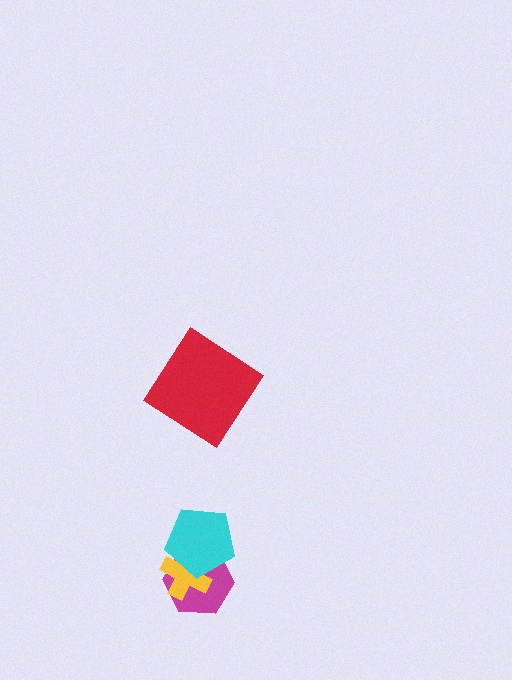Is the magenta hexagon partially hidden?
Yes, it is partially covered by another shape.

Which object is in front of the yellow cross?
The cyan pentagon is in front of the yellow cross.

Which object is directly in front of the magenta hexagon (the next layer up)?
The yellow cross is directly in front of the magenta hexagon.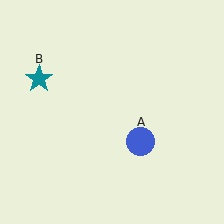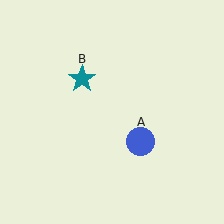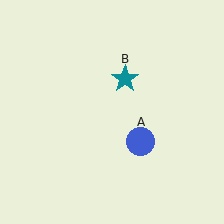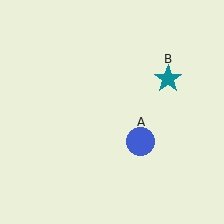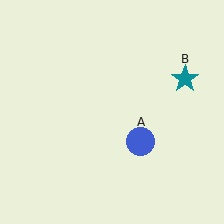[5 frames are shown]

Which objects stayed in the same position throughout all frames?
Blue circle (object A) remained stationary.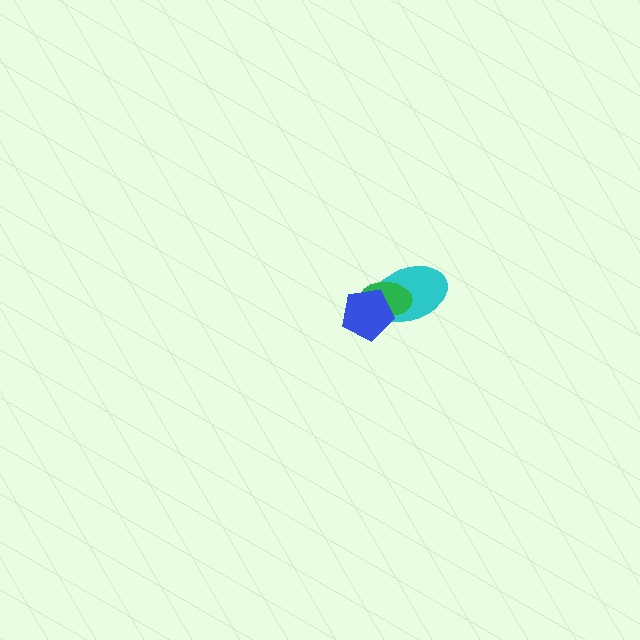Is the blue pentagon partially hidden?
No, no other shape covers it.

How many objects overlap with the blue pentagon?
2 objects overlap with the blue pentagon.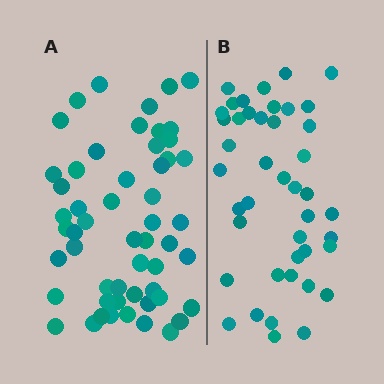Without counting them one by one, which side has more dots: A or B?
Region A (the left region) has more dots.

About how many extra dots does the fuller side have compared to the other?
Region A has roughly 12 or so more dots than region B.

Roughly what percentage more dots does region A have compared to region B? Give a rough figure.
About 25% more.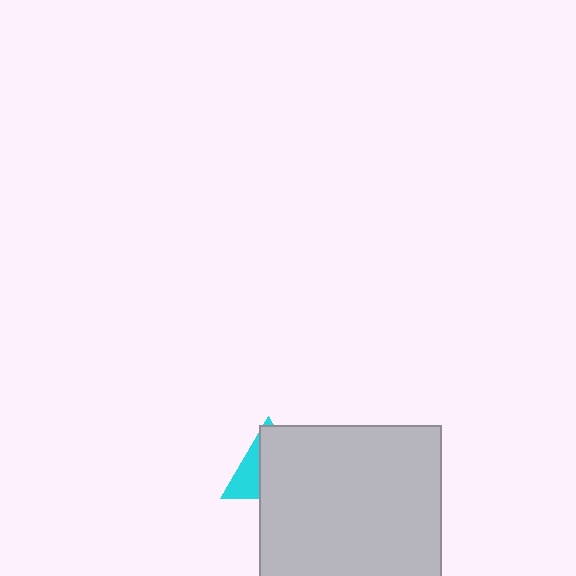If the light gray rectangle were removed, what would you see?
You would see the complete cyan triangle.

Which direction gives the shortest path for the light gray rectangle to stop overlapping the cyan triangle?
Moving right gives the shortest separation.